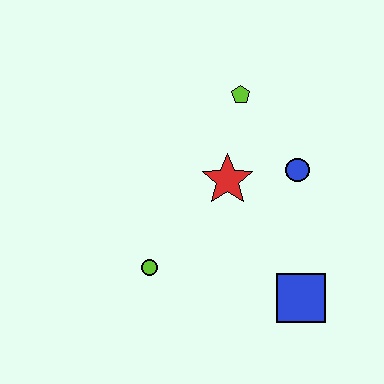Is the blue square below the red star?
Yes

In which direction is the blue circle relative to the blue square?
The blue circle is above the blue square.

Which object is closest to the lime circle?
The red star is closest to the lime circle.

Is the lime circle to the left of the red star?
Yes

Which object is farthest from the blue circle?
The lime circle is farthest from the blue circle.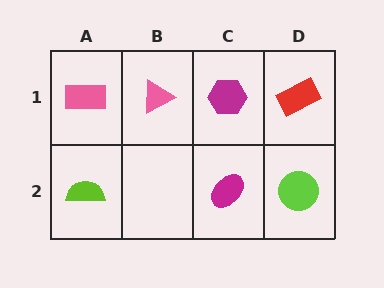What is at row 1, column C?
A magenta hexagon.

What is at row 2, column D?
A lime circle.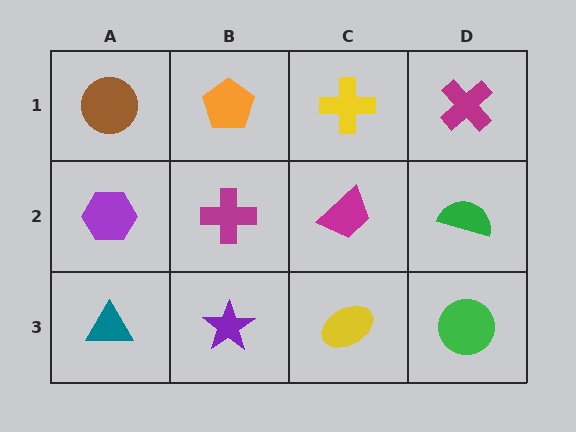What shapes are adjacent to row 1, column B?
A magenta cross (row 2, column B), a brown circle (row 1, column A), a yellow cross (row 1, column C).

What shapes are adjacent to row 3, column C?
A magenta trapezoid (row 2, column C), a purple star (row 3, column B), a green circle (row 3, column D).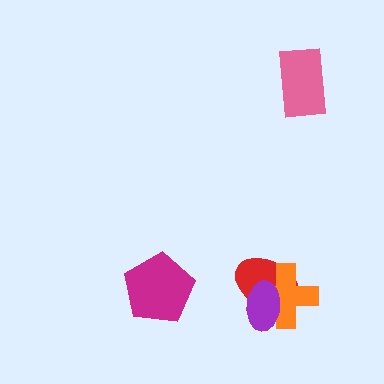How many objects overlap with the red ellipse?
2 objects overlap with the red ellipse.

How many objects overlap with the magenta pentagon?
0 objects overlap with the magenta pentagon.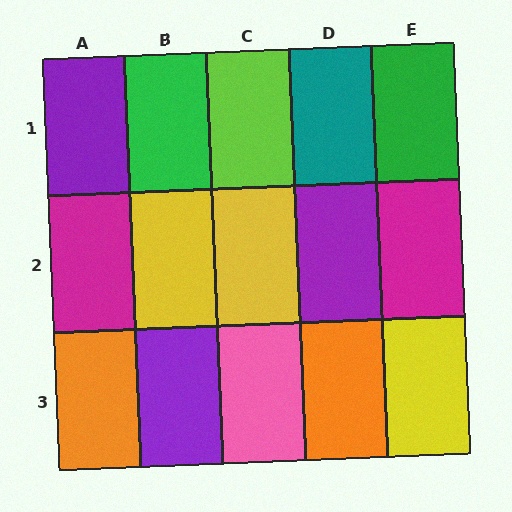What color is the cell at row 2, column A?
Magenta.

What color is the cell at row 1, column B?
Green.